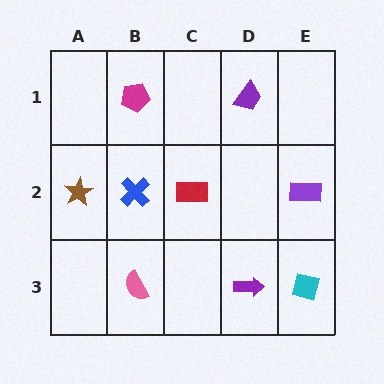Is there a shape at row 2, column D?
No, that cell is empty.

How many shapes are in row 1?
2 shapes.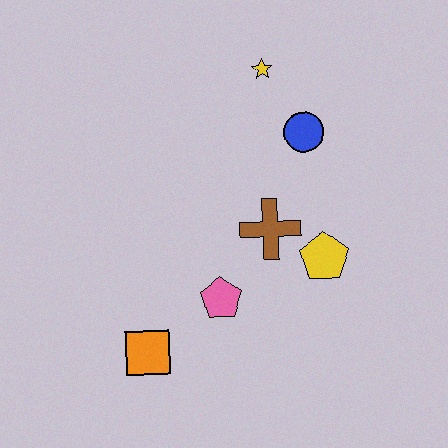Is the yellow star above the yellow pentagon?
Yes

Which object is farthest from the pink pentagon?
The yellow star is farthest from the pink pentagon.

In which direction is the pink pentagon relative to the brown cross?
The pink pentagon is below the brown cross.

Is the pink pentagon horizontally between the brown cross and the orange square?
Yes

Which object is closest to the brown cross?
The yellow pentagon is closest to the brown cross.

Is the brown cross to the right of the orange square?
Yes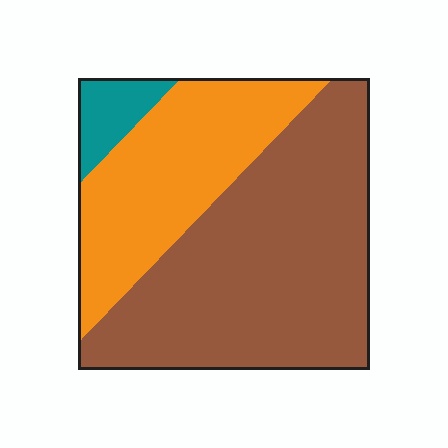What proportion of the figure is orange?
Orange takes up about one third (1/3) of the figure.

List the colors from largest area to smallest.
From largest to smallest: brown, orange, teal.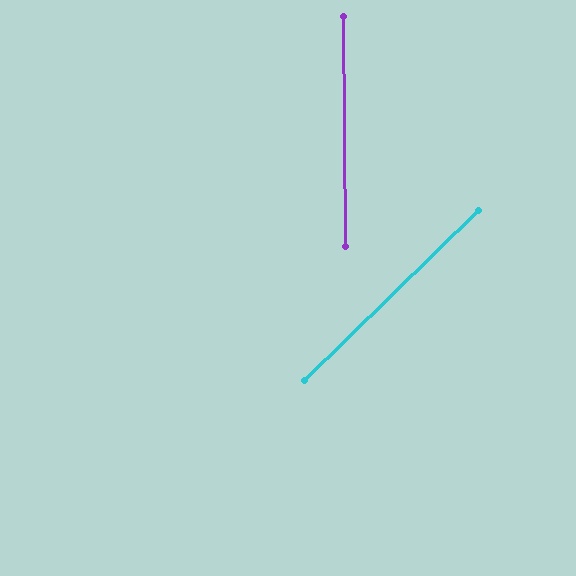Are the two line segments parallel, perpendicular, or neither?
Neither parallel nor perpendicular — they differ by about 46°.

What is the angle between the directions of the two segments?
Approximately 46 degrees.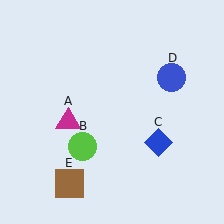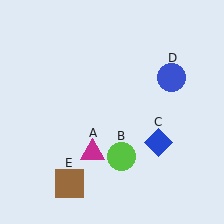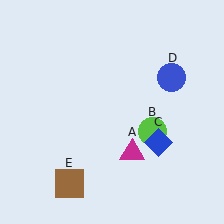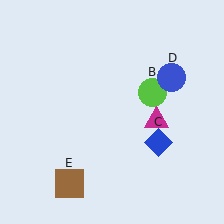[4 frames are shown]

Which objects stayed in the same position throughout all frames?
Blue diamond (object C) and blue circle (object D) and brown square (object E) remained stationary.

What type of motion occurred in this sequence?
The magenta triangle (object A), lime circle (object B) rotated counterclockwise around the center of the scene.